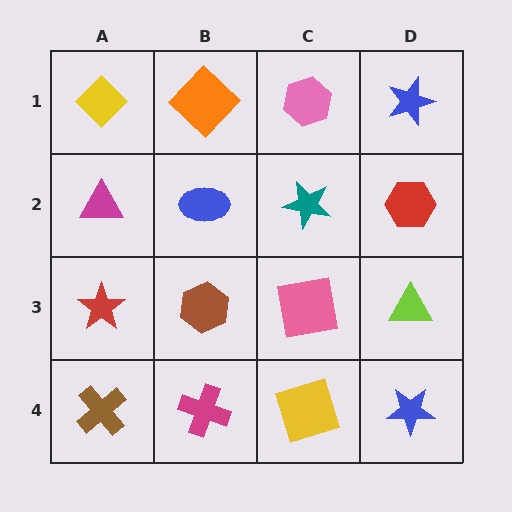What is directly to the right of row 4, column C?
A blue star.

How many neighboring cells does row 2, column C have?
4.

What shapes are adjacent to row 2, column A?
A yellow diamond (row 1, column A), a red star (row 3, column A), a blue ellipse (row 2, column B).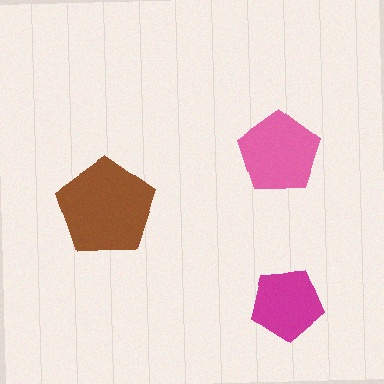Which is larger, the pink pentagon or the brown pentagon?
The brown one.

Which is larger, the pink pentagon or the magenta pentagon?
The pink one.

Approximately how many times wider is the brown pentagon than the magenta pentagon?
About 1.5 times wider.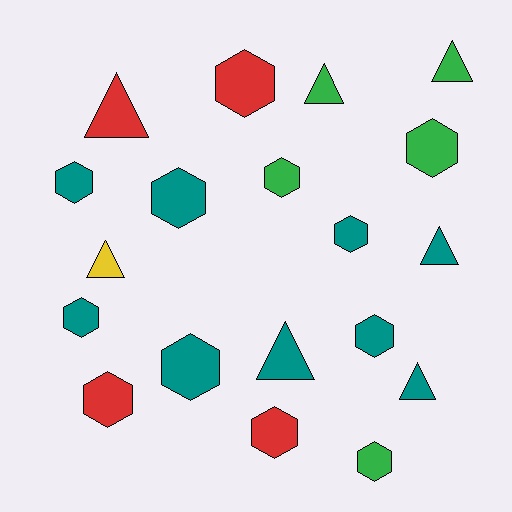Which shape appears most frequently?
Hexagon, with 12 objects.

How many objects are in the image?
There are 19 objects.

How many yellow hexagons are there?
There are no yellow hexagons.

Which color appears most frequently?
Teal, with 9 objects.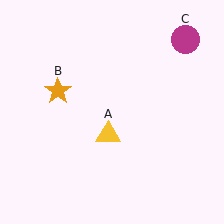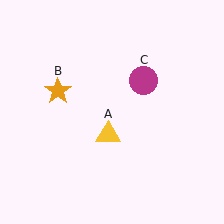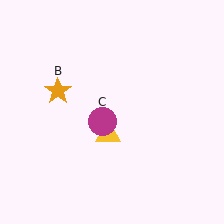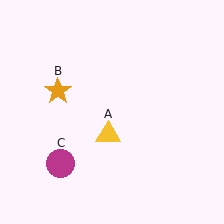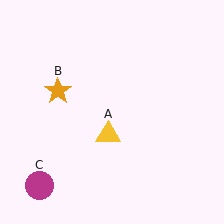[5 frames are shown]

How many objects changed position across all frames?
1 object changed position: magenta circle (object C).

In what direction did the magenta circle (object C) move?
The magenta circle (object C) moved down and to the left.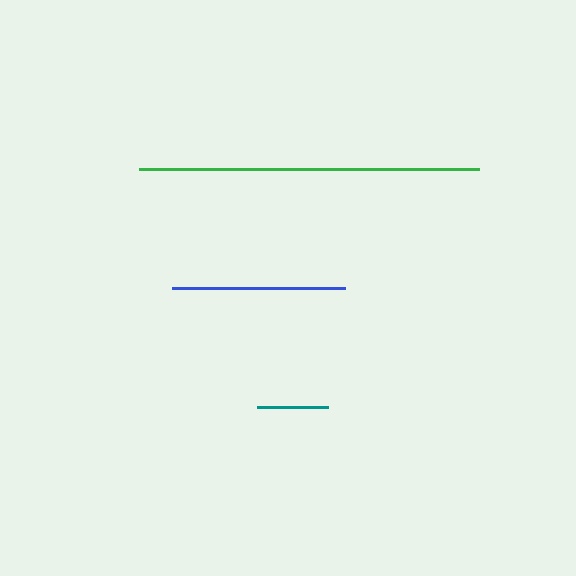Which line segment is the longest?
The green line is the longest at approximately 339 pixels.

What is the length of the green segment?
The green segment is approximately 339 pixels long.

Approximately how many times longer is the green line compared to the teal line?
The green line is approximately 4.8 times the length of the teal line.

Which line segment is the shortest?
The teal line is the shortest at approximately 71 pixels.